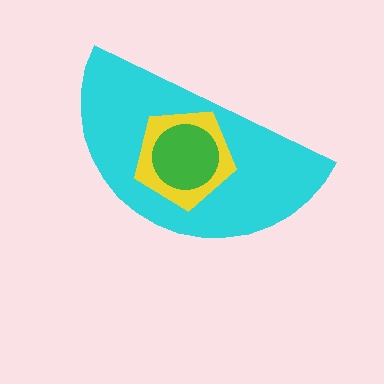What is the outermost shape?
The cyan semicircle.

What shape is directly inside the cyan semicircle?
The yellow pentagon.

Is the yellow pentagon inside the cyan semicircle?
Yes.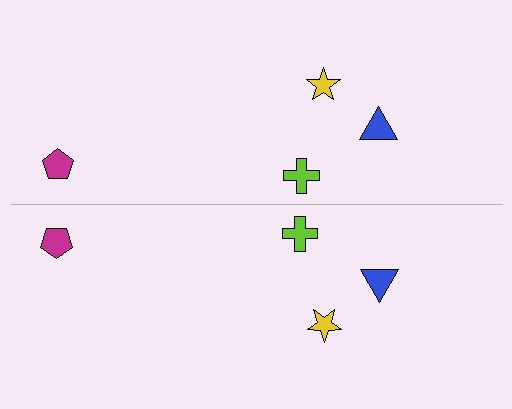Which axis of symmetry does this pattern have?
The pattern has a horizontal axis of symmetry running through the center of the image.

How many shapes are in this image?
There are 8 shapes in this image.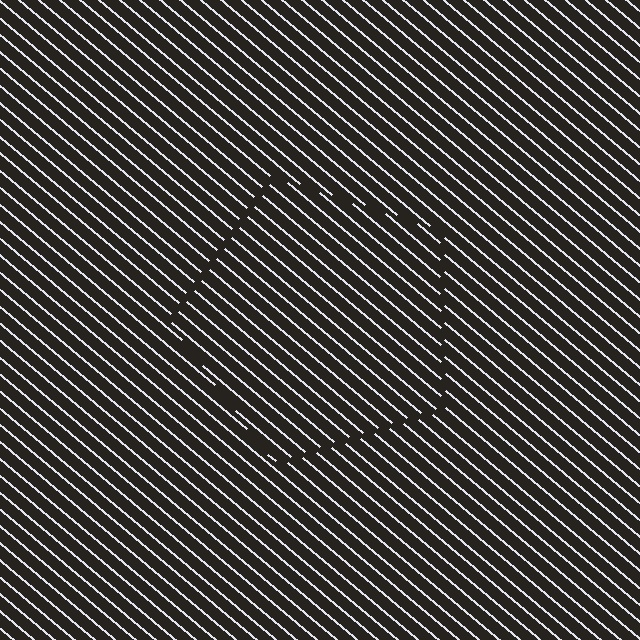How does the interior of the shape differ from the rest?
The interior of the shape contains the same grating, shifted by half a period — the contour is defined by the phase discontinuity where line-ends from the inner and outer gratings abut.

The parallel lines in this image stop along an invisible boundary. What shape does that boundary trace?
An illusory pentagon. The interior of the shape contains the same grating, shifted by half a period — the contour is defined by the phase discontinuity where line-ends from the inner and outer gratings abut.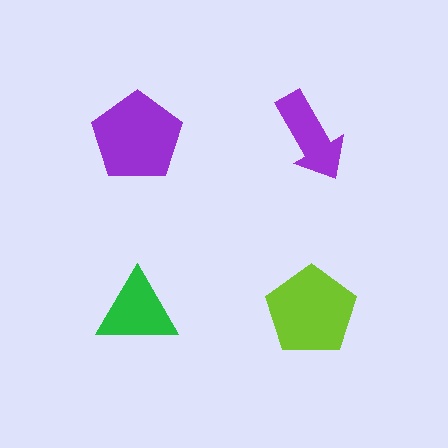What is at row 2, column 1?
A green triangle.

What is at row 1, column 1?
A purple pentagon.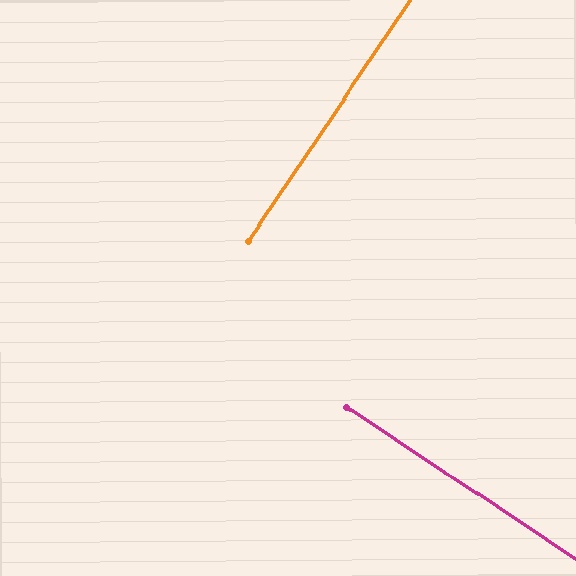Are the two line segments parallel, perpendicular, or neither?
Perpendicular — they meet at approximately 90°.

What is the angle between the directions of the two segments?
Approximately 90 degrees.